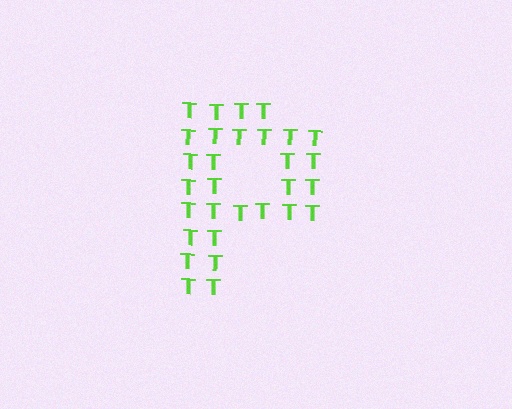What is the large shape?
The large shape is the letter P.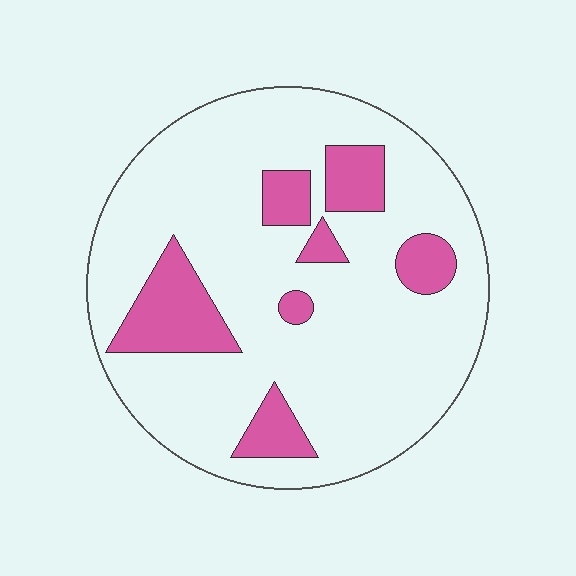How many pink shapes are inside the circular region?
7.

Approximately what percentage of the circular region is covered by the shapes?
Approximately 20%.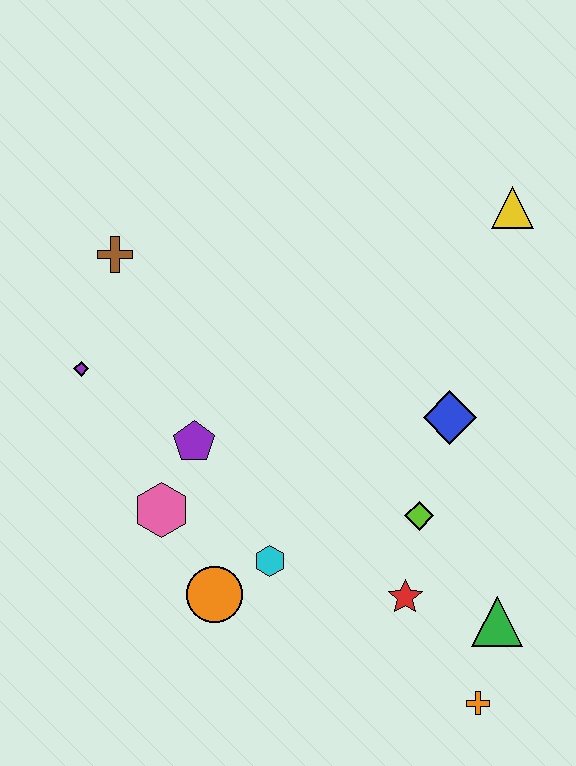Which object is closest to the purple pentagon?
The pink hexagon is closest to the purple pentagon.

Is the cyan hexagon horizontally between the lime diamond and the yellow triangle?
No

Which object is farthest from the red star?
The brown cross is farthest from the red star.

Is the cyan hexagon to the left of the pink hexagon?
No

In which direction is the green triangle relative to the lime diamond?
The green triangle is below the lime diamond.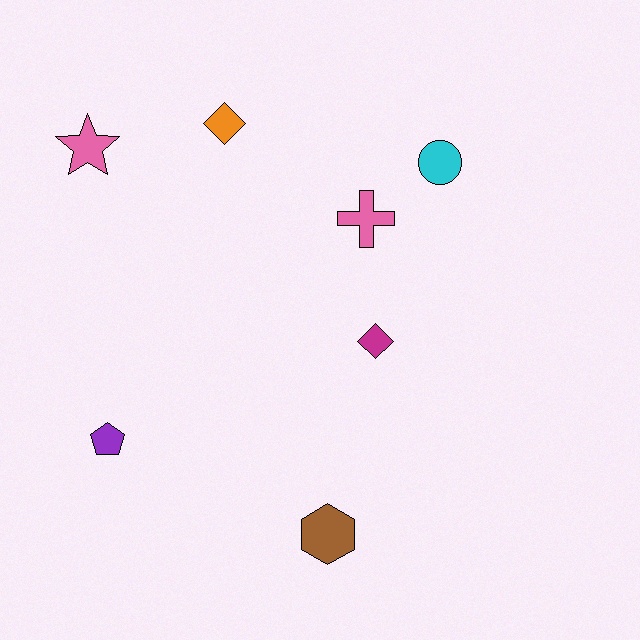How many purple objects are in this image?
There is 1 purple object.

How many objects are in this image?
There are 7 objects.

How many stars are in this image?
There is 1 star.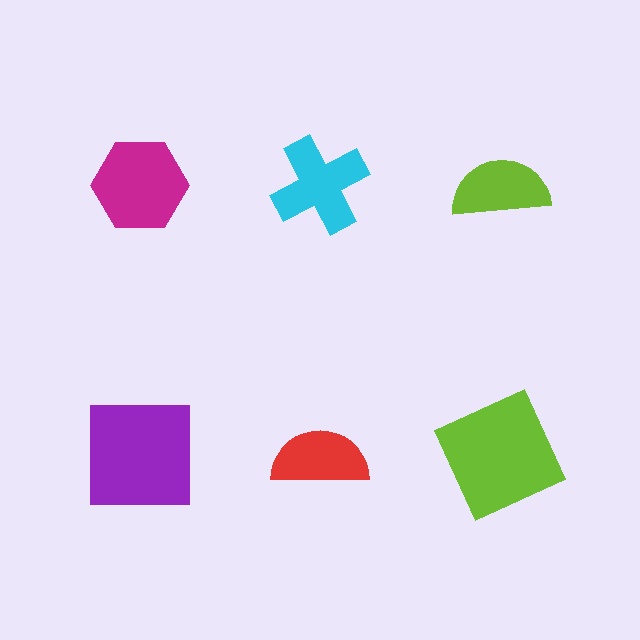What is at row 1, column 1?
A magenta hexagon.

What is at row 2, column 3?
A lime square.